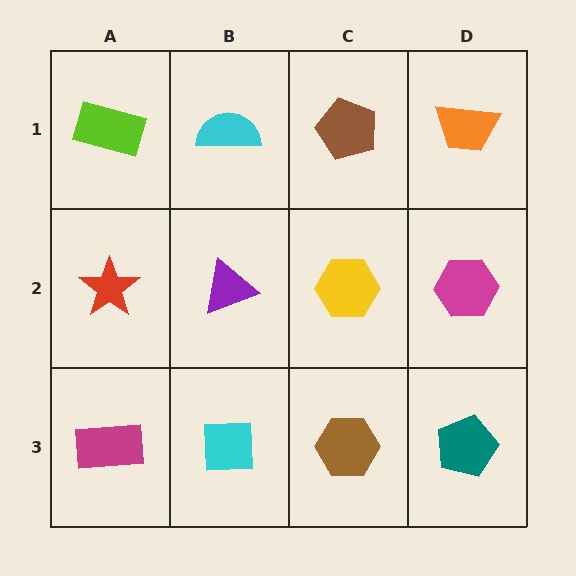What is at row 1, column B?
A cyan semicircle.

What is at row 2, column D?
A magenta hexagon.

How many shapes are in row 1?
4 shapes.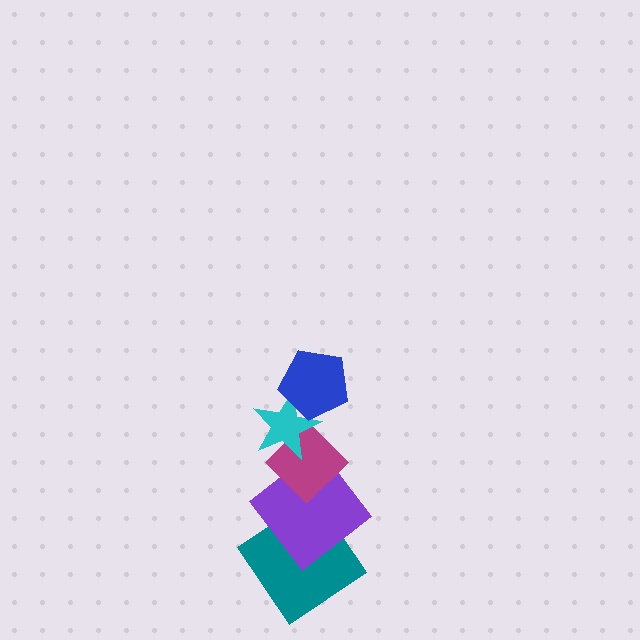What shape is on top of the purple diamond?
The magenta diamond is on top of the purple diamond.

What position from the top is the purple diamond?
The purple diamond is 4th from the top.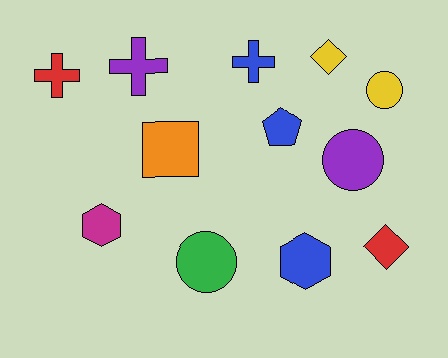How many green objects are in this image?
There is 1 green object.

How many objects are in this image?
There are 12 objects.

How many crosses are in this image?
There are 3 crosses.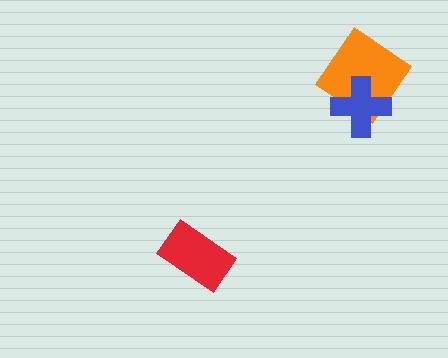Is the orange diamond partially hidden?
Yes, it is partially covered by another shape.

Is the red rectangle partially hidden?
No, no other shape covers it.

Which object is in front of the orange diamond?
The blue cross is in front of the orange diamond.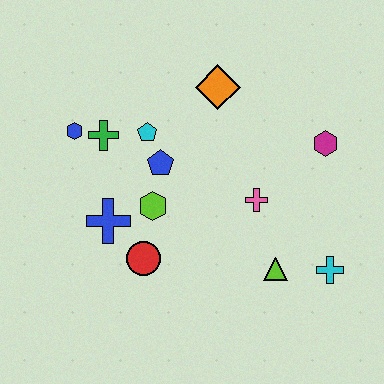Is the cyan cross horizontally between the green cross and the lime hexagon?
No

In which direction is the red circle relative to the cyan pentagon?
The red circle is below the cyan pentagon.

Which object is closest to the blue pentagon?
The cyan pentagon is closest to the blue pentagon.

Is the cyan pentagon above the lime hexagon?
Yes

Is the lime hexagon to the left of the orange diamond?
Yes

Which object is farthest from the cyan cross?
The blue hexagon is farthest from the cyan cross.